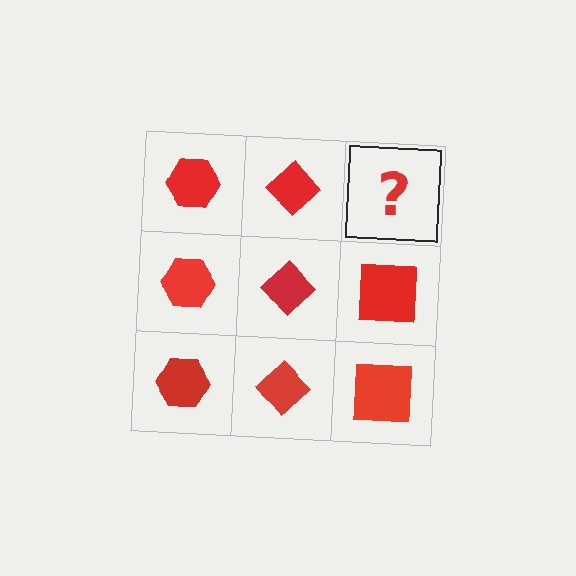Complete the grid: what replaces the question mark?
The question mark should be replaced with a red square.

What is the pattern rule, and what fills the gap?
The rule is that each column has a consistent shape. The gap should be filled with a red square.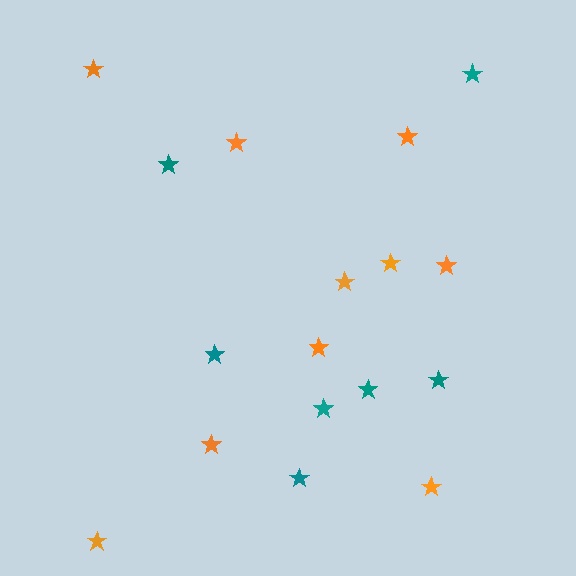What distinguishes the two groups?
There are 2 groups: one group of teal stars (7) and one group of orange stars (10).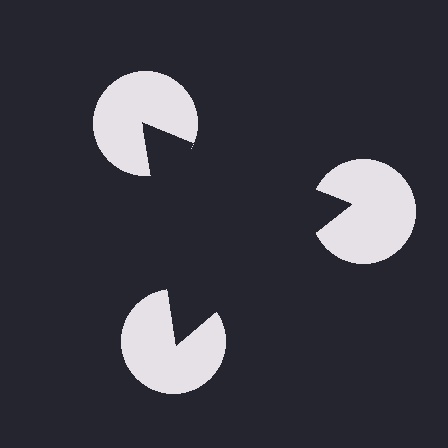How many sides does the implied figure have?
3 sides.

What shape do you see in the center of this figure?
An illusory triangle — its edges are inferred from the aligned wedge cuts in the pac-man discs, not physically drawn.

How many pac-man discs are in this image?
There are 3 — one at each vertex of the illusory triangle.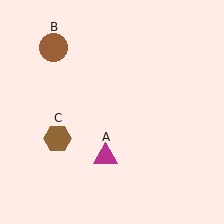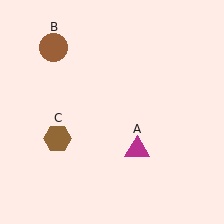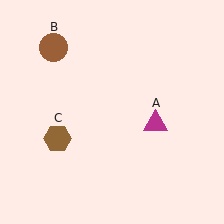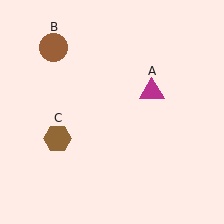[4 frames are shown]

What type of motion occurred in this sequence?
The magenta triangle (object A) rotated counterclockwise around the center of the scene.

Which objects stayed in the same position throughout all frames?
Brown circle (object B) and brown hexagon (object C) remained stationary.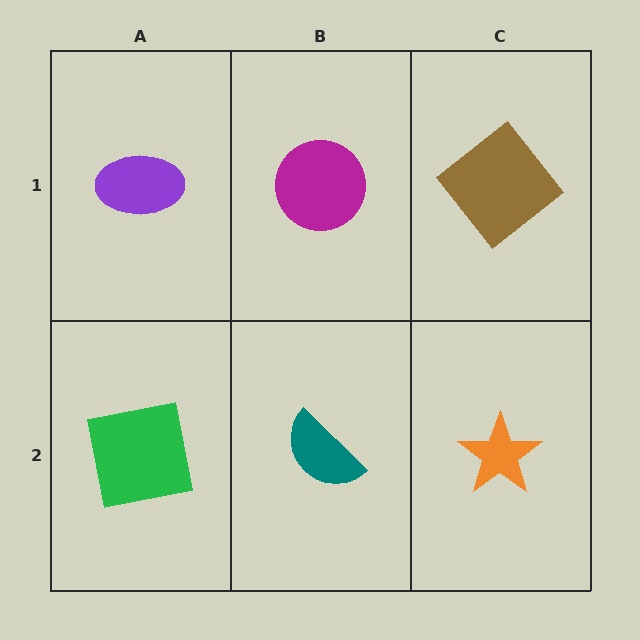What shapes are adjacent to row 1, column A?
A green square (row 2, column A), a magenta circle (row 1, column B).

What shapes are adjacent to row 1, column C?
An orange star (row 2, column C), a magenta circle (row 1, column B).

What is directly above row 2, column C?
A brown diamond.